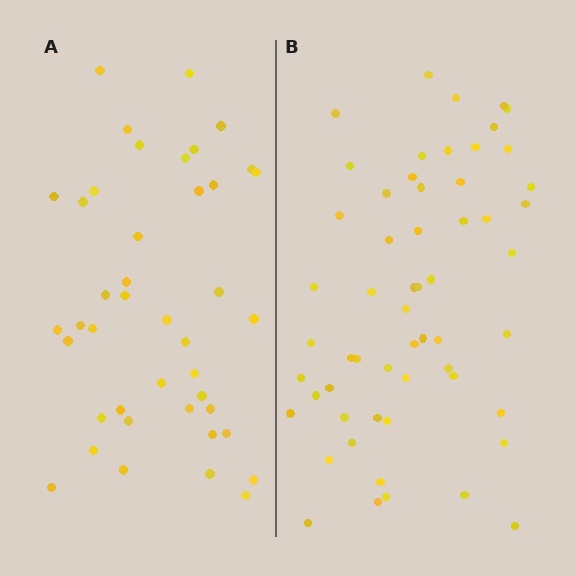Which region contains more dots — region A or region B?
Region B (the right region) has more dots.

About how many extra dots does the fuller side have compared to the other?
Region B has approximately 15 more dots than region A.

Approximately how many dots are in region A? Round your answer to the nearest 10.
About 40 dots. (The exact count is 42, which rounds to 40.)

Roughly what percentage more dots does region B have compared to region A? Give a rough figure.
About 35% more.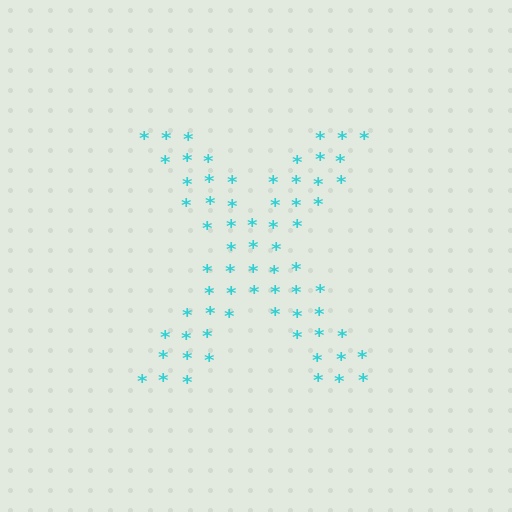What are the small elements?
The small elements are asterisks.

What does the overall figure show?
The overall figure shows the letter X.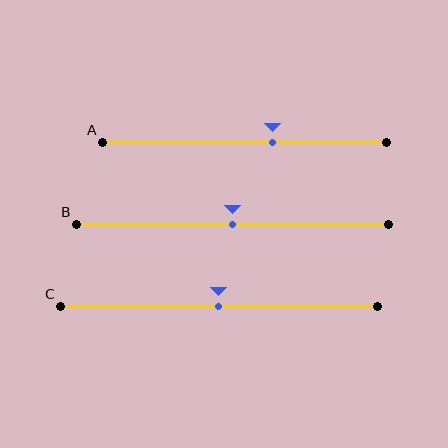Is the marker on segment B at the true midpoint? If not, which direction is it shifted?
Yes, the marker on segment B is at the true midpoint.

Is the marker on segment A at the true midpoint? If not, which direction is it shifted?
No, the marker on segment A is shifted to the right by about 10% of the segment length.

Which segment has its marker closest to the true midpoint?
Segment B has its marker closest to the true midpoint.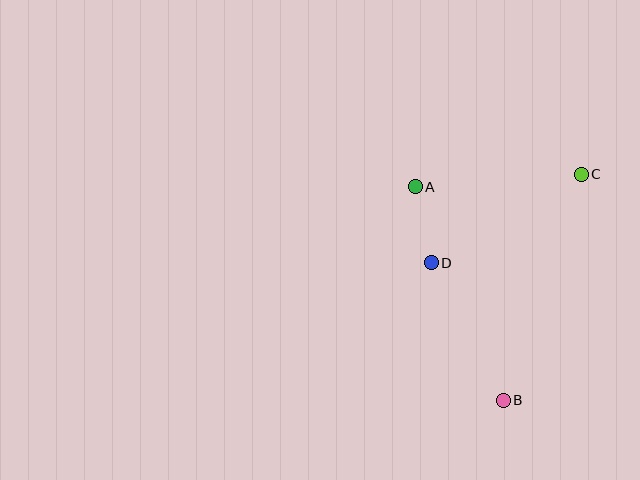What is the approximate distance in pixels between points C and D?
The distance between C and D is approximately 174 pixels.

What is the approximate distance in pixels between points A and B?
The distance between A and B is approximately 231 pixels.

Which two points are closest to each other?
Points A and D are closest to each other.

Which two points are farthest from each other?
Points B and C are farthest from each other.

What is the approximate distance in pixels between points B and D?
The distance between B and D is approximately 155 pixels.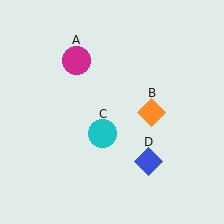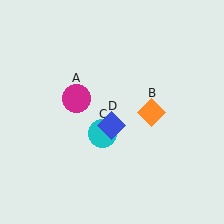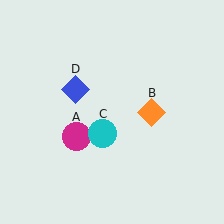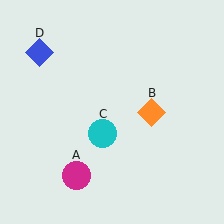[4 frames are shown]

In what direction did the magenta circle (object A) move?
The magenta circle (object A) moved down.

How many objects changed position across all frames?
2 objects changed position: magenta circle (object A), blue diamond (object D).